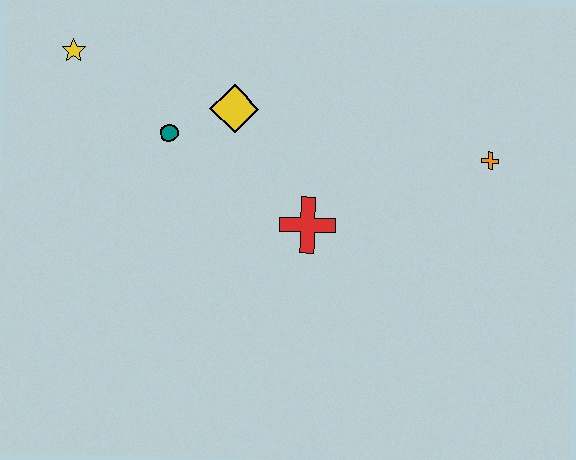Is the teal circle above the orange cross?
Yes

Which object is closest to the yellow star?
The teal circle is closest to the yellow star.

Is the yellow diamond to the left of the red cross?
Yes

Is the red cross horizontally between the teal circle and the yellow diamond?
No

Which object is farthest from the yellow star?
The orange cross is farthest from the yellow star.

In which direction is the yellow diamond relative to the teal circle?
The yellow diamond is to the right of the teal circle.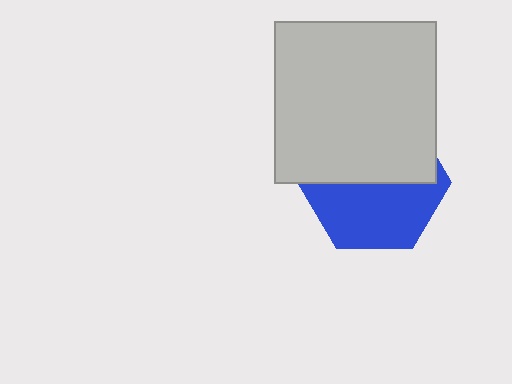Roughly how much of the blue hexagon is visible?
About half of it is visible (roughly 50%).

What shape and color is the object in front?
The object in front is a light gray square.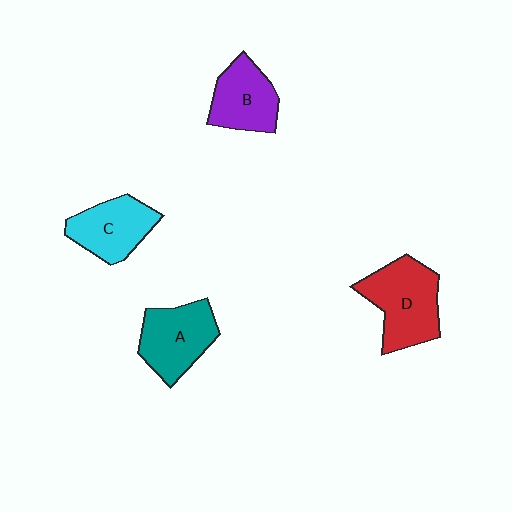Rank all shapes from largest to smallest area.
From largest to smallest: D (red), A (teal), C (cyan), B (purple).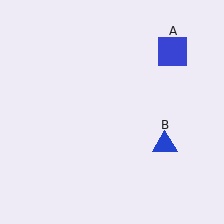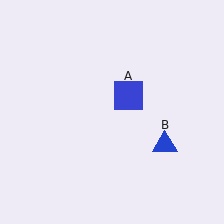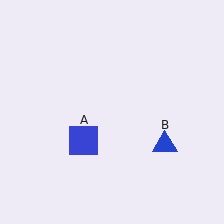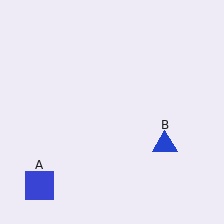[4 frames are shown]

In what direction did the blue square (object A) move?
The blue square (object A) moved down and to the left.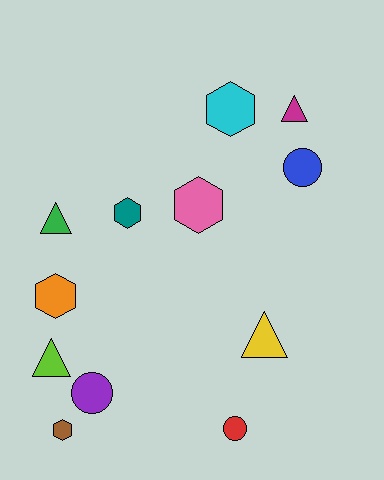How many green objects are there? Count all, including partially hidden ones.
There is 1 green object.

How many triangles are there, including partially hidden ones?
There are 4 triangles.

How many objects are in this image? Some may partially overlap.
There are 12 objects.